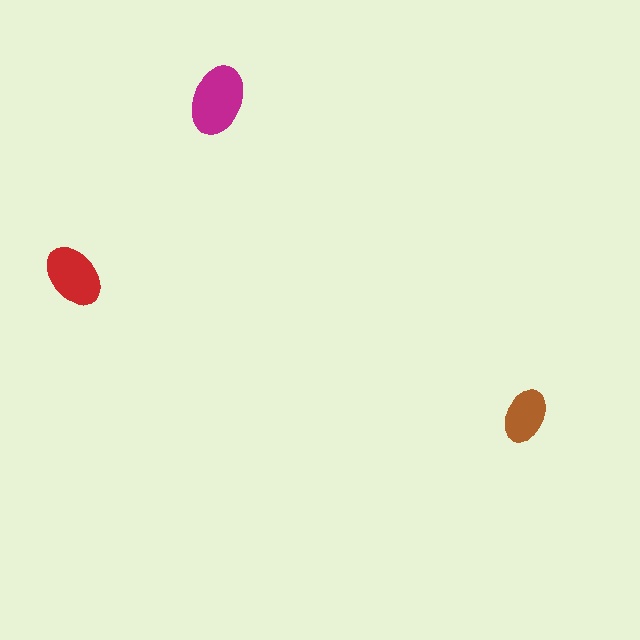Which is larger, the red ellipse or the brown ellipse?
The red one.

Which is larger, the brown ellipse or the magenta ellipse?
The magenta one.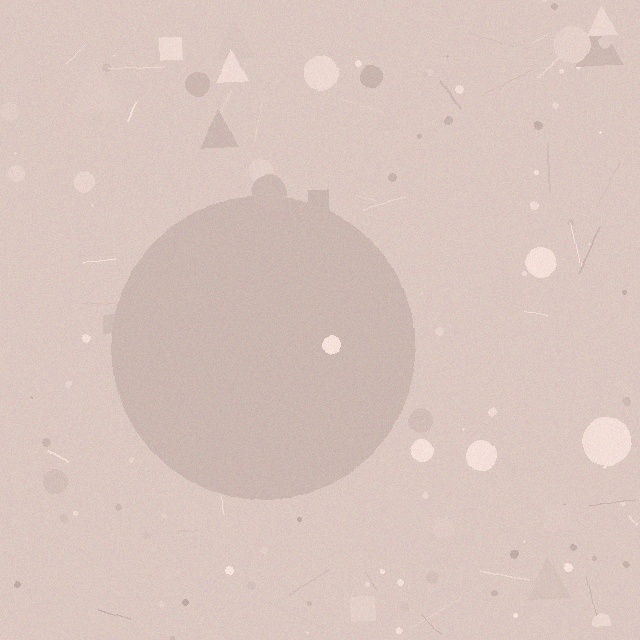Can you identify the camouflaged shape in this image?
The camouflaged shape is a circle.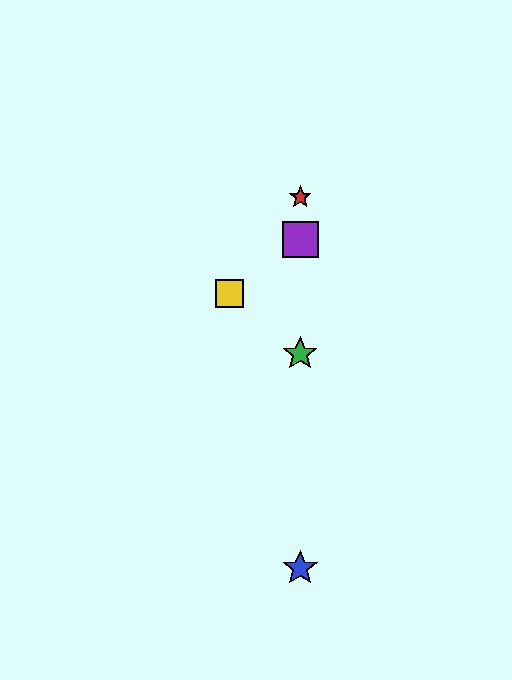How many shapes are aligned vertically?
4 shapes (the red star, the blue star, the green star, the purple square) are aligned vertically.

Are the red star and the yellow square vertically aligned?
No, the red star is at x≈300 and the yellow square is at x≈230.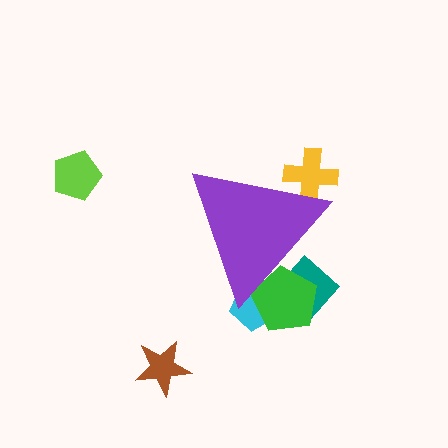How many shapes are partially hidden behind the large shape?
4 shapes are partially hidden.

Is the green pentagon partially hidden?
Yes, the green pentagon is partially hidden behind the purple triangle.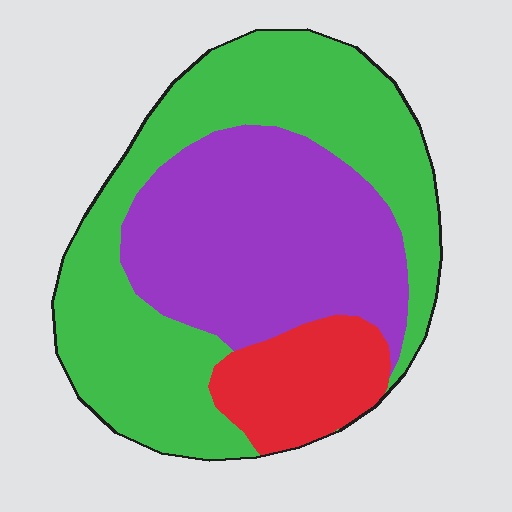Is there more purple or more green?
Green.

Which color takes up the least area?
Red, at roughly 15%.